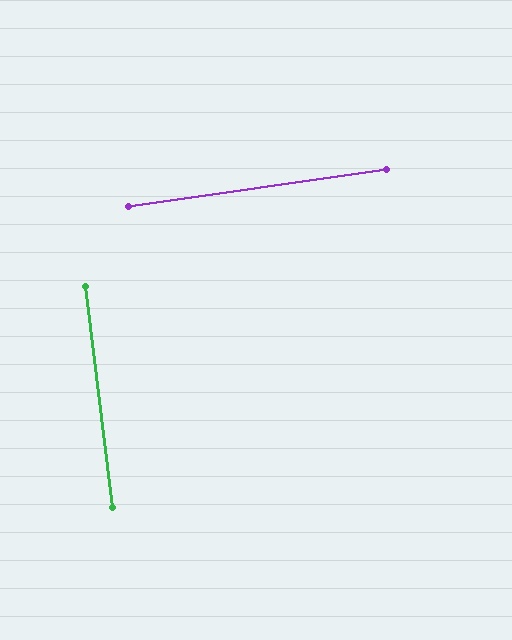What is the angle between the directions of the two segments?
Approximately 89 degrees.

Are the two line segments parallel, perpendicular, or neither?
Perpendicular — they meet at approximately 89°.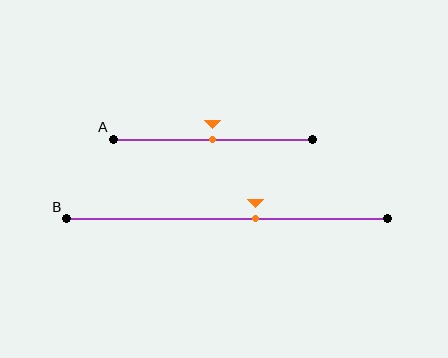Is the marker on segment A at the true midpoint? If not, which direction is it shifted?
Yes, the marker on segment A is at the true midpoint.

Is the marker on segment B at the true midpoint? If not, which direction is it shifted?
No, the marker on segment B is shifted to the right by about 9% of the segment length.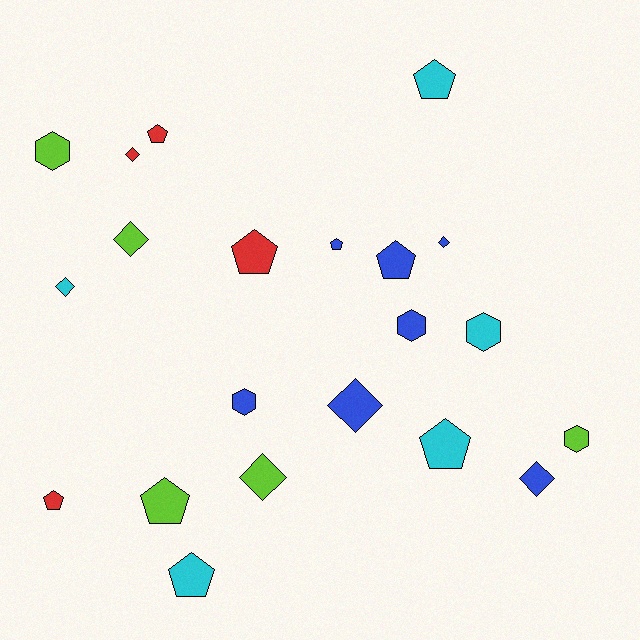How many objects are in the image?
There are 21 objects.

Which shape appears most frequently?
Pentagon, with 9 objects.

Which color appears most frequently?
Blue, with 7 objects.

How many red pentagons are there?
There are 3 red pentagons.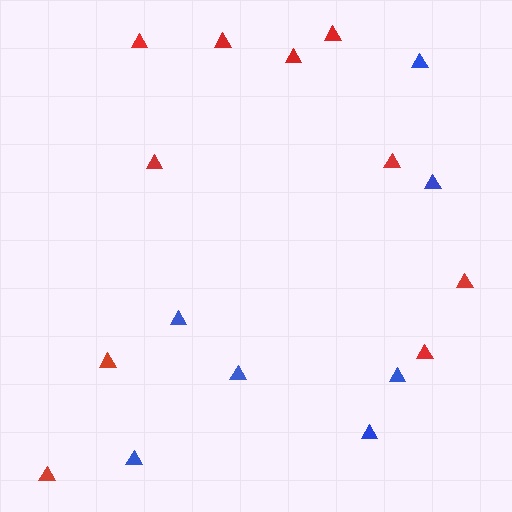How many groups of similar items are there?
There are 2 groups: one group of red triangles (10) and one group of blue triangles (7).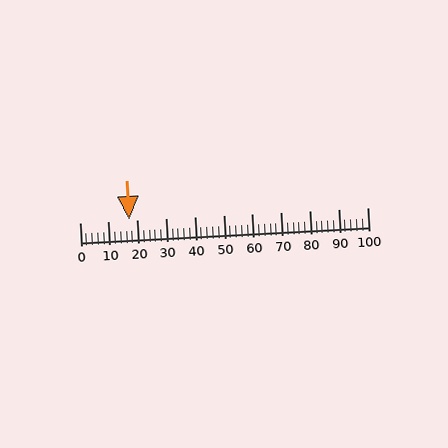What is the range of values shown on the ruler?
The ruler shows values from 0 to 100.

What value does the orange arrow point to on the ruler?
The orange arrow points to approximately 17.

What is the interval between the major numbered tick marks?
The major tick marks are spaced 10 units apart.